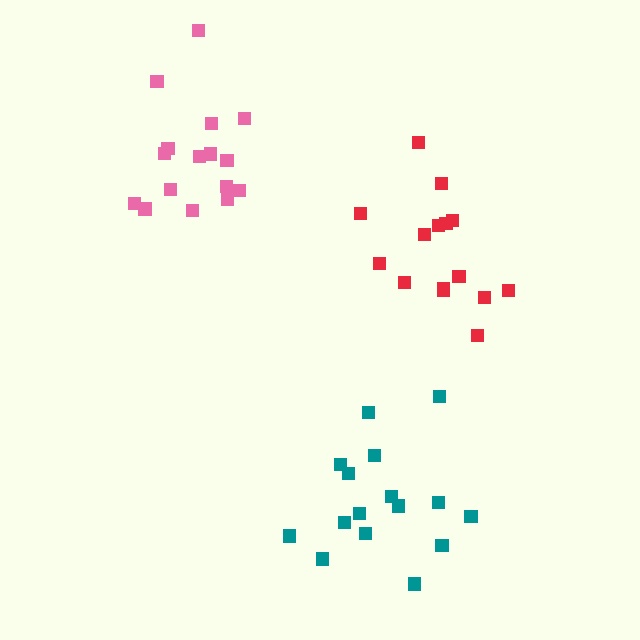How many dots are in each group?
Group 1: 16 dots, Group 2: 16 dots, Group 3: 15 dots (47 total).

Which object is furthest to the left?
The pink cluster is leftmost.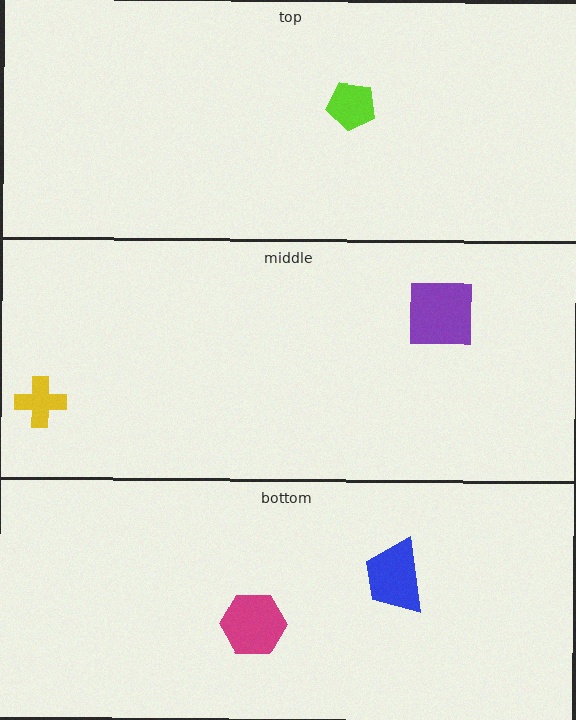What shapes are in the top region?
The lime pentagon.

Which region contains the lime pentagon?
The top region.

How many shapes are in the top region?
1.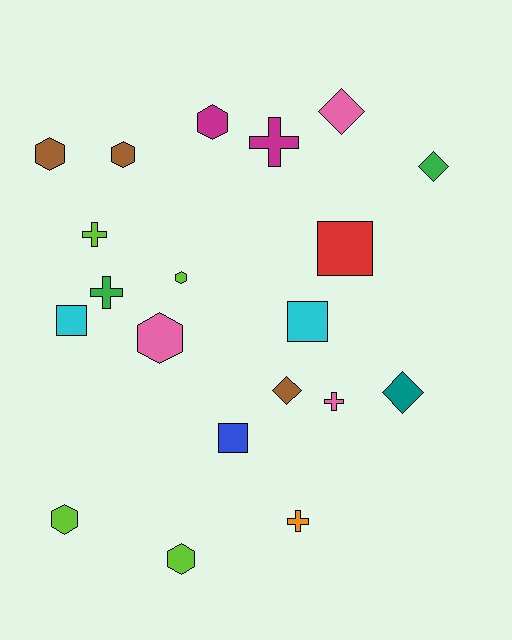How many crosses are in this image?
There are 5 crosses.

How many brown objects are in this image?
There are 3 brown objects.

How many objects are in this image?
There are 20 objects.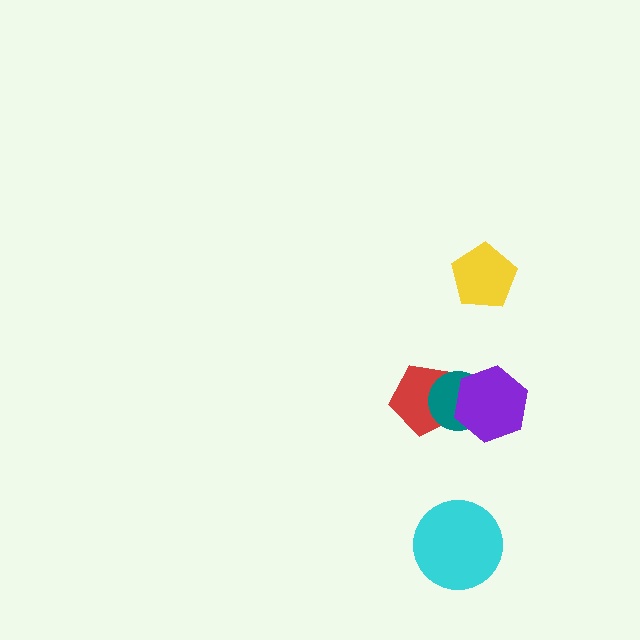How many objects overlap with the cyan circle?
0 objects overlap with the cyan circle.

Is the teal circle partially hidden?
Yes, it is partially covered by another shape.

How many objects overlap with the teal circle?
2 objects overlap with the teal circle.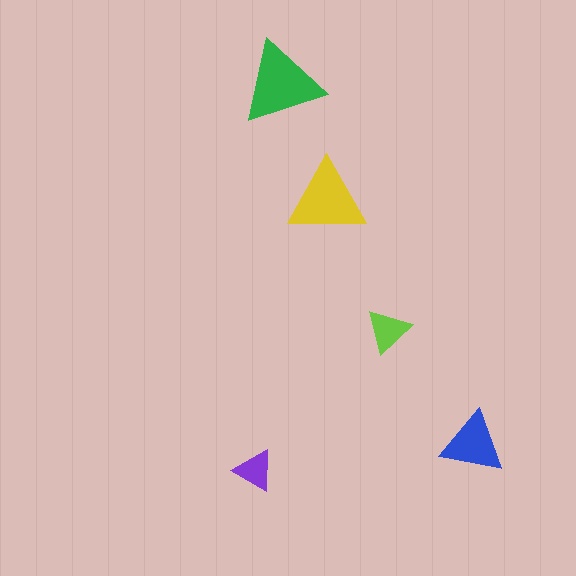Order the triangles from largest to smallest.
the green one, the yellow one, the blue one, the lime one, the purple one.